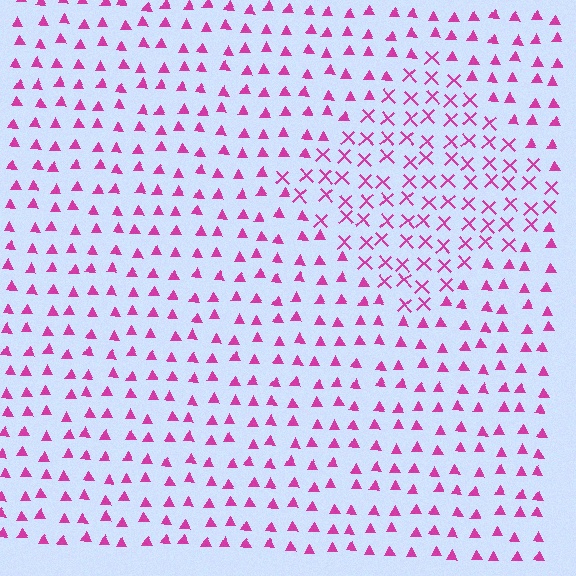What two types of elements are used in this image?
The image uses X marks inside the diamond region and triangles outside it.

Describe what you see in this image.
The image is filled with small magenta elements arranged in a uniform grid. A diamond-shaped region contains X marks, while the surrounding area contains triangles. The boundary is defined purely by the change in element shape.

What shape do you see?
I see a diamond.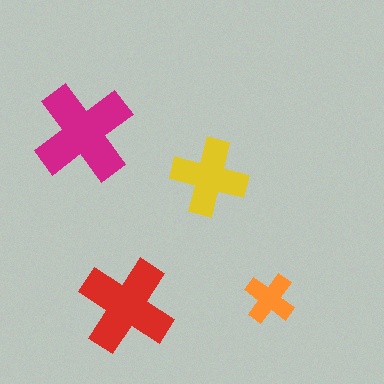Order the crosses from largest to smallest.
the magenta one, the red one, the yellow one, the orange one.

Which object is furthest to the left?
The magenta cross is leftmost.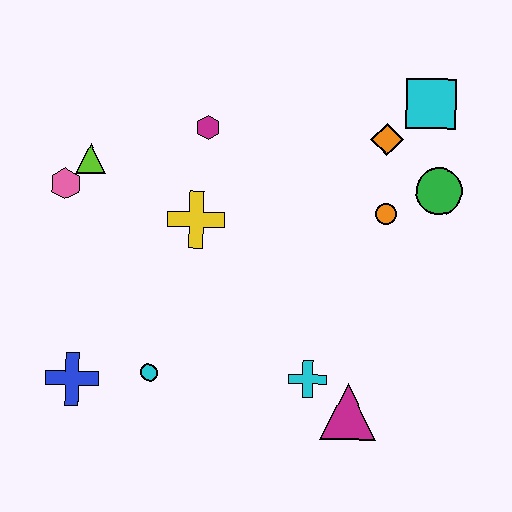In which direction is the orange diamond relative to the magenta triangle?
The orange diamond is above the magenta triangle.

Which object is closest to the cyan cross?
The magenta triangle is closest to the cyan cross.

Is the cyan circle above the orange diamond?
No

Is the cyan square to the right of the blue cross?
Yes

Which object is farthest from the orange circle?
The blue cross is farthest from the orange circle.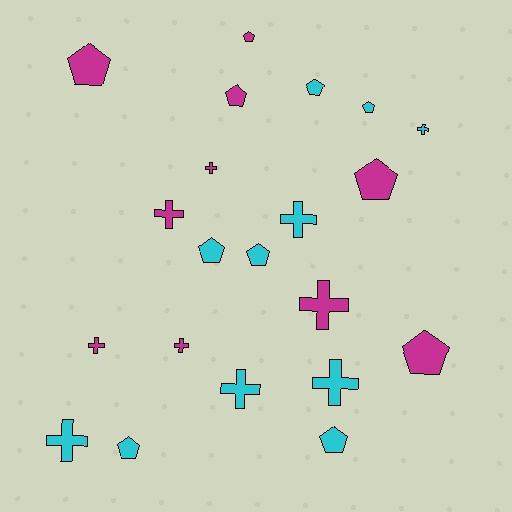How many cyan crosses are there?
There are 5 cyan crosses.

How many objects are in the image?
There are 21 objects.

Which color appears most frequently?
Cyan, with 11 objects.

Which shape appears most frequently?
Pentagon, with 11 objects.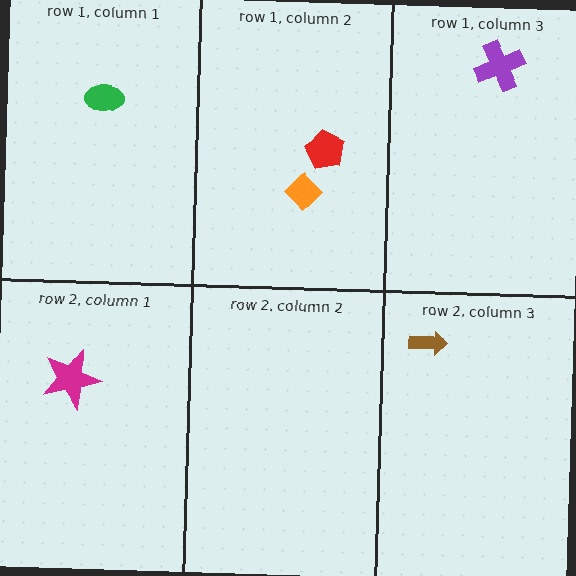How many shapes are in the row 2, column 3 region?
1.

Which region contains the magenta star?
The row 2, column 1 region.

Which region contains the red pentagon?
The row 1, column 2 region.